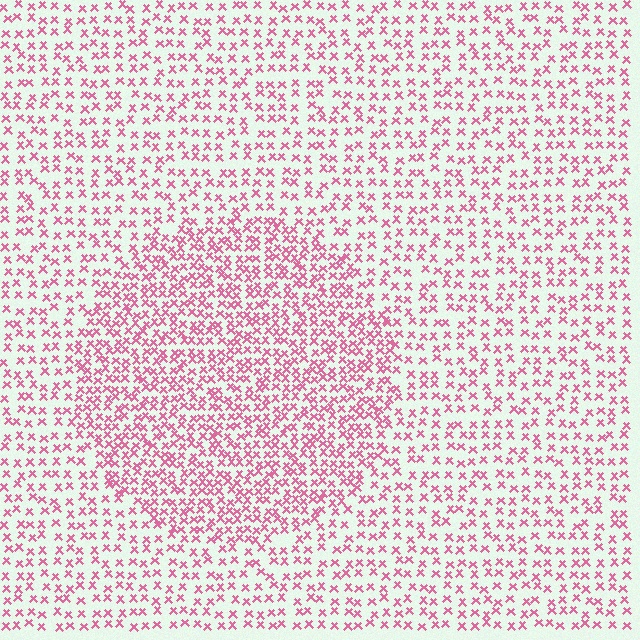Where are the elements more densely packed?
The elements are more densely packed inside the circle boundary.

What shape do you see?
I see a circle.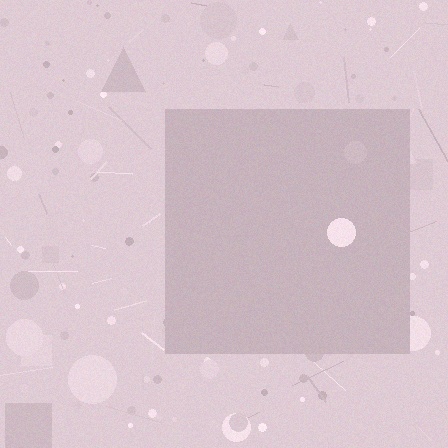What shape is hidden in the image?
A square is hidden in the image.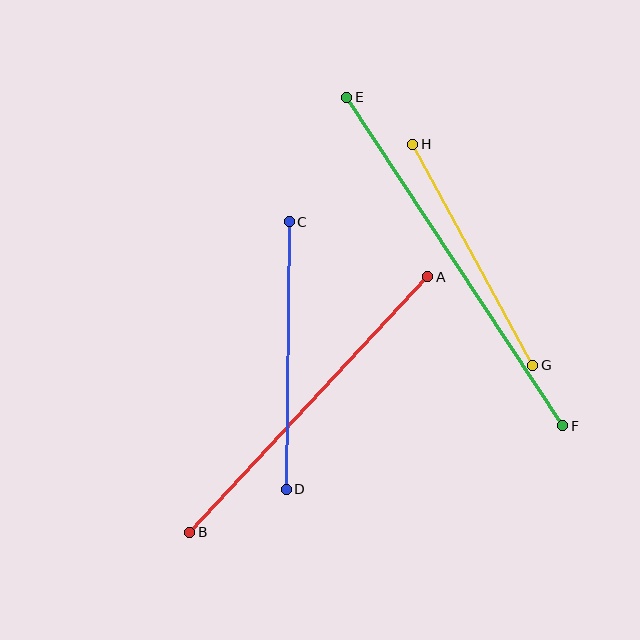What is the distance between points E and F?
The distance is approximately 393 pixels.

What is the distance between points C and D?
The distance is approximately 267 pixels.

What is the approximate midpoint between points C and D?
The midpoint is at approximately (288, 356) pixels.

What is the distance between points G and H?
The distance is approximately 251 pixels.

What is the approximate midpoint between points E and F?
The midpoint is at approximately (455, 261) pixels.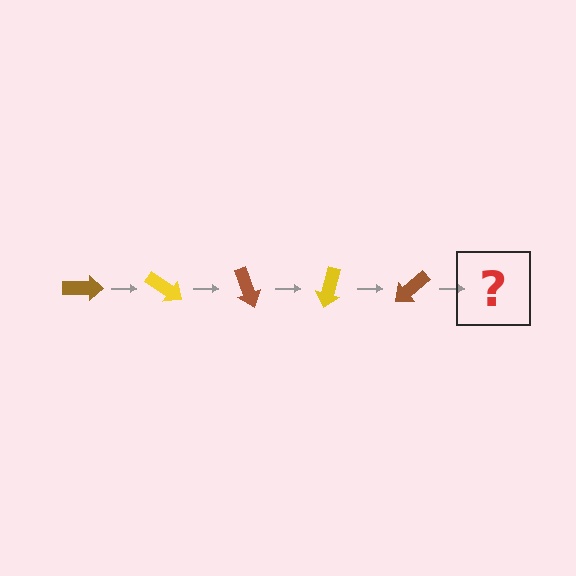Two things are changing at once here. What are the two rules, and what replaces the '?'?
The two rules are that it rotates 35 degrees each step and the color cycles through brown and yellow. The '?' should be a yellow arrow, rotated 175 degrees from the start.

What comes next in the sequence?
The next element should be a yellow arrow, rotated 175 degrees from the start.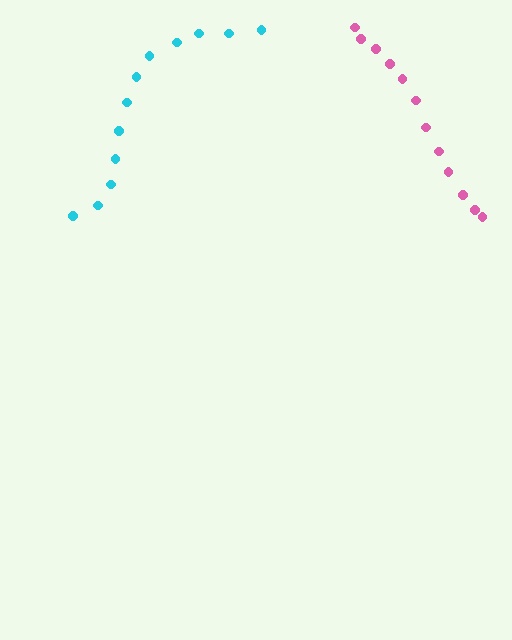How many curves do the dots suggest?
There are 2 distinct paths.